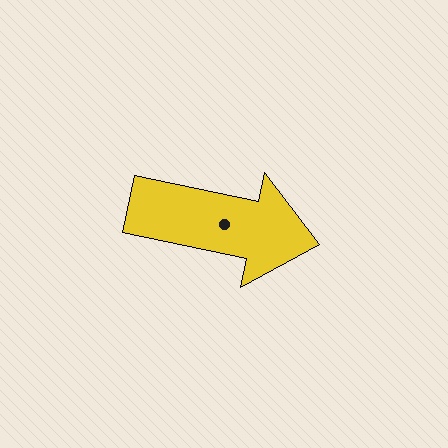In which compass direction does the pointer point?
East.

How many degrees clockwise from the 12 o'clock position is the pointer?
Approximately 102 degrees.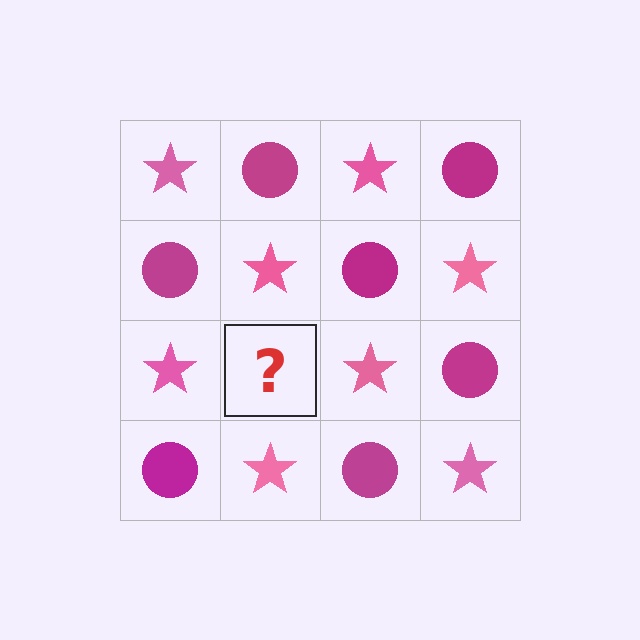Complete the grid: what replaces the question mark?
The question mark should be replaced with a magenta circle.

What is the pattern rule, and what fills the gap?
The rule is that it alternates pink star and magenta circle in a checkerboard pattern. The gap should be filled with a magenta circle.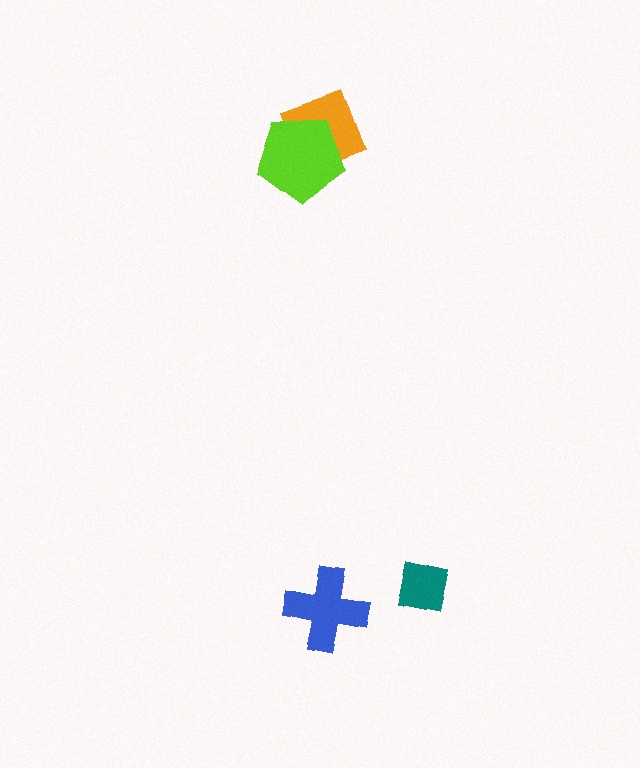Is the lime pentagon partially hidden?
No, no other shape covers it.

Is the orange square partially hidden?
Yes, it is partially covered by another shape.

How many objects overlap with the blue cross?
0 objects overlap with the blue cross.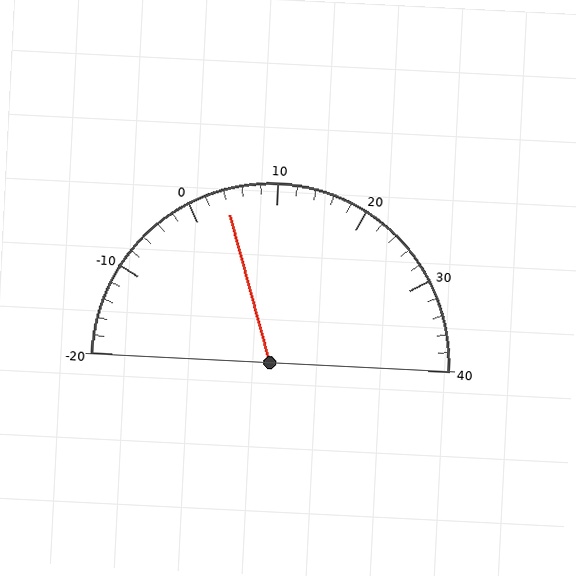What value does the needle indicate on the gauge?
The needle indicates approximately 4.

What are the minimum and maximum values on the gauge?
The gauge ranges from -20 to 40.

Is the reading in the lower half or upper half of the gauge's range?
The reading is in the lower half of the range (-20 to 40).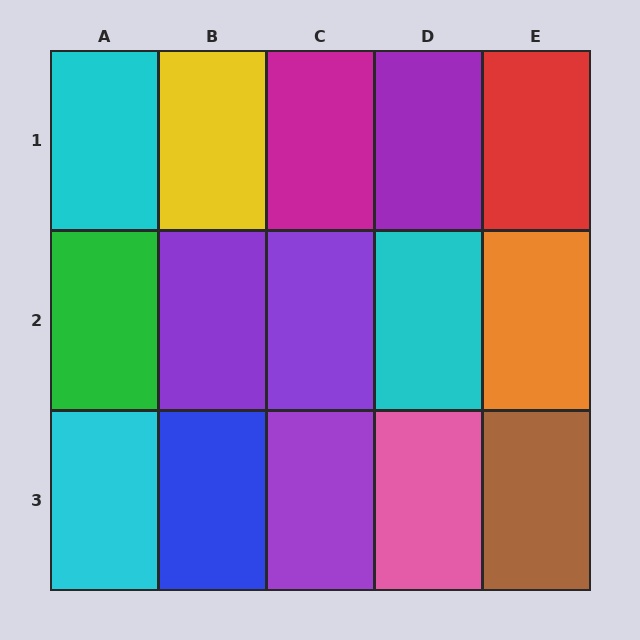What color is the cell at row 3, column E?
Brown.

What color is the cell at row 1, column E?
Red.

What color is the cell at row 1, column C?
Magenta.